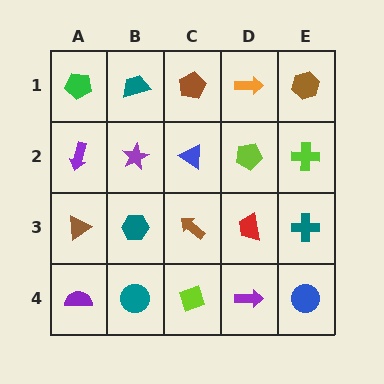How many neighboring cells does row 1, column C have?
3.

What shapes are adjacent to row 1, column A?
A purple arrow (row 2, column A), a teal trapezoid (row 1, column B).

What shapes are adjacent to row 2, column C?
A brown pentagon (row 1, column C), a brown arrow (row 3, column C), a purple star (row 2, column B), a lime pentagon (row 2, column D).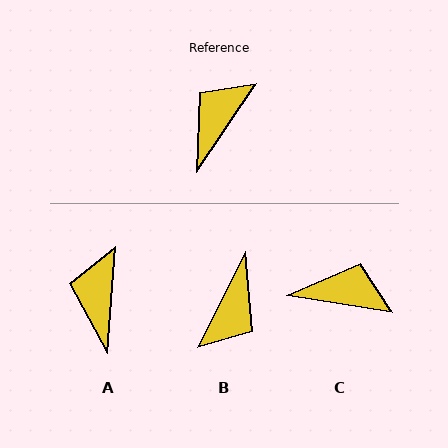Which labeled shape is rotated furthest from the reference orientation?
B, about 173 degrees away.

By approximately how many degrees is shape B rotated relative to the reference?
Approximately 173 degrees clockwise.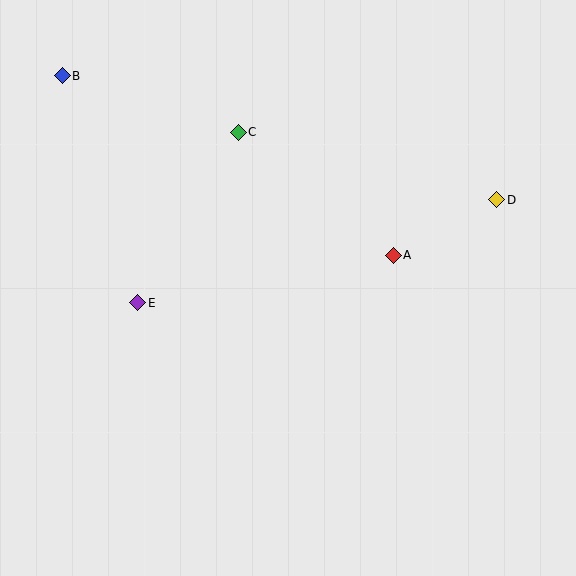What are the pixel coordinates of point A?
Point A is at (393, 255).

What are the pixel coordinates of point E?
Point E is at (138, 303).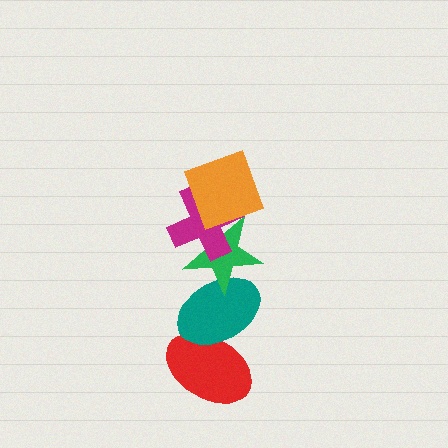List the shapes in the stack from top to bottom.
From top to bottom: the orange square, the magenta cross, the green star, the teal ellipse, the red ellipse.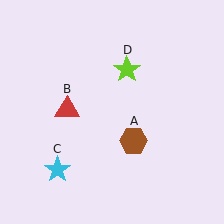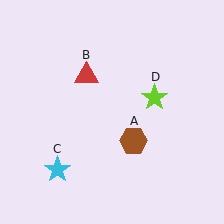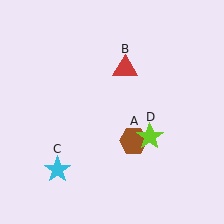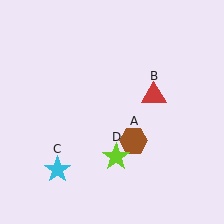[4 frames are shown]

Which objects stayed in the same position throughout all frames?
Brown hexagon (object A) and cyan star (object C) remained stationary.